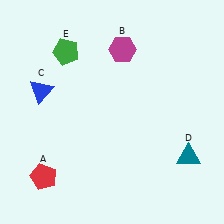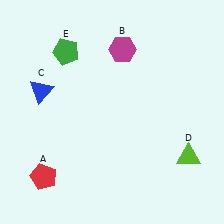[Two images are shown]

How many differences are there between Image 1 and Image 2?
There is 1 difference between the two images.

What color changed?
The triangle (D) changed from teal in Image 1 to lime in Image 2.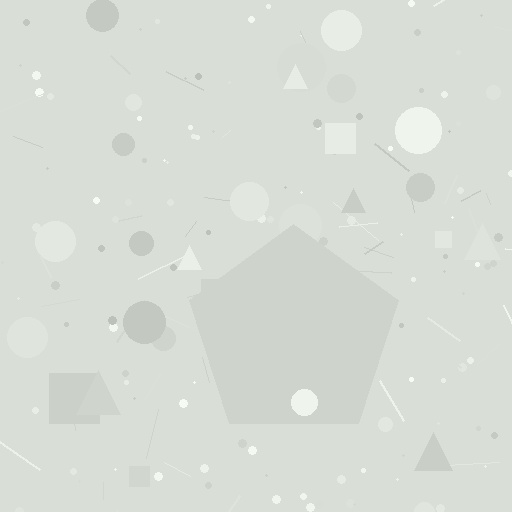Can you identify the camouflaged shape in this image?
The camouflaged shape is a pentagon.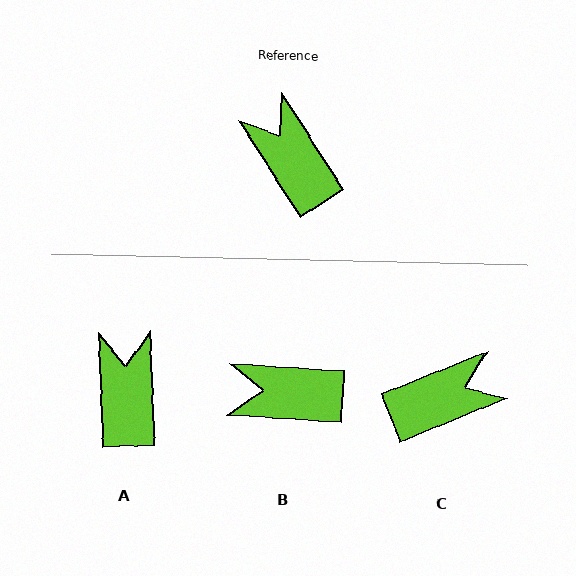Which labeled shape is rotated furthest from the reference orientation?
C, about 101 degrees away.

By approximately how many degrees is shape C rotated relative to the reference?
Approximately 101 degrees clockwise.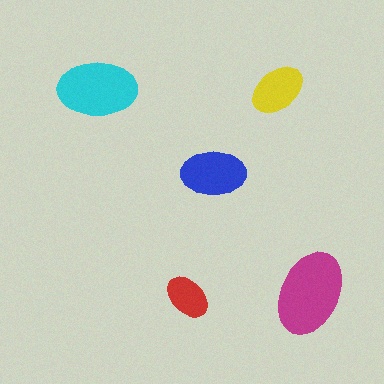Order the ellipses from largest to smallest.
the magenta one, the cyan one, the blue one, the yellow one, the red one.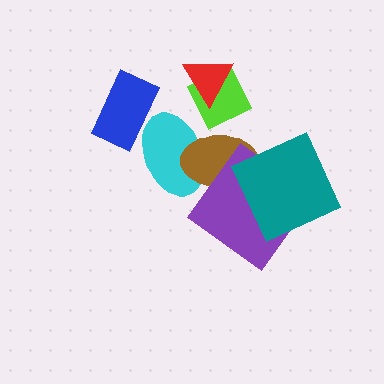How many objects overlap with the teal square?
2 objects overlap with the teal square.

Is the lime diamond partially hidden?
Yes, it is partially covered by another shape.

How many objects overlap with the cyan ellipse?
2 objects overlap with the cyan ellipse.